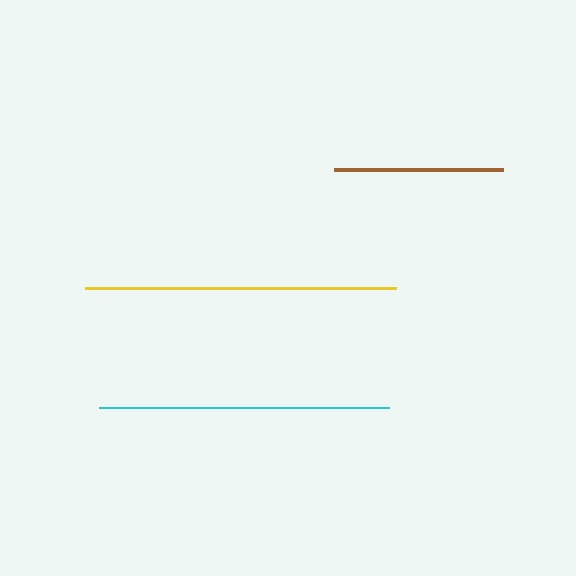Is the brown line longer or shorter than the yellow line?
The yellow line is longer than the brown line.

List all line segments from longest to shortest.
From longest to shortest: yellow, cyan, brown.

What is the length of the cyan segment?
The cyan segment is approximately 290 pixels long.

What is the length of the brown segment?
The brown segment is approximately 169 pixels long.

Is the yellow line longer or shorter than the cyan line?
The yellow line is longer than the cyan line.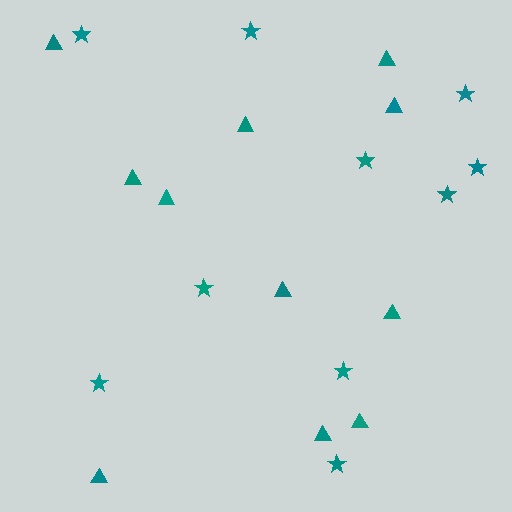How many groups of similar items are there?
There are 2 groups: one group of triangles (11) and one group of stars (10).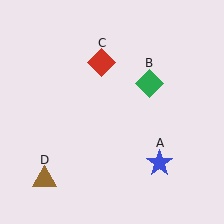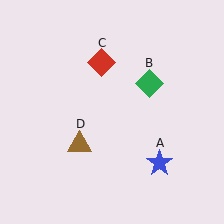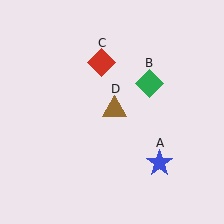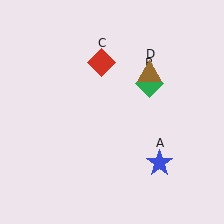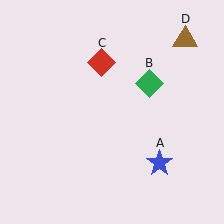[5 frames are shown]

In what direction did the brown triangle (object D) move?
The brown triangle (object D) moved up and to the right.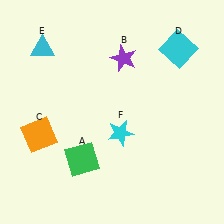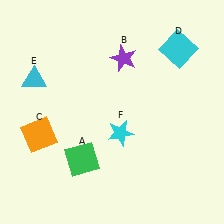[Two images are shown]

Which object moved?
The cyan triangle (E) moved down.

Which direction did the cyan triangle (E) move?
The cyan triangle (E) moved down.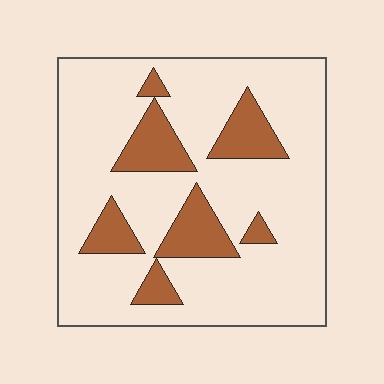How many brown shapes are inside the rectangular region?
7.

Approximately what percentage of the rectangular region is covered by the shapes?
Approximately 20%.